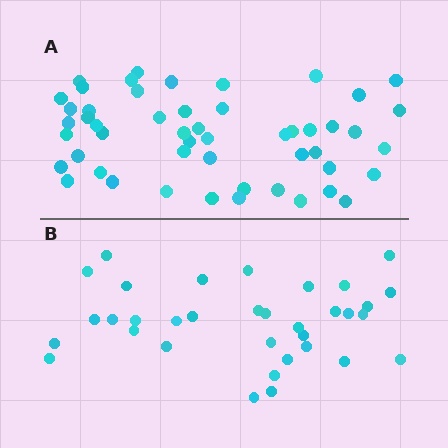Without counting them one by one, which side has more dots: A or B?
Region A (the top region) has more dots.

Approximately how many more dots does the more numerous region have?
Region A has approximately 15 more dots than region B.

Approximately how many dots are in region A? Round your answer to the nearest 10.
About 50 dots. (The exact count is 51, which rounds to 50.)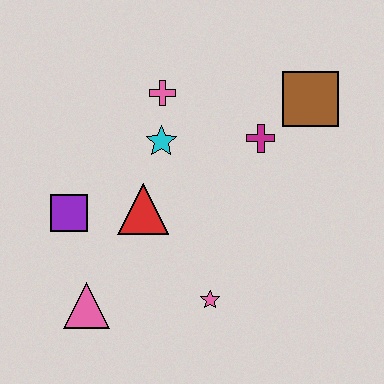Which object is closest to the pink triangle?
The purple square is closest to the pink triangle.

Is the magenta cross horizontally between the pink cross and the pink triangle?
No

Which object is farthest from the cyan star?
The pink triangle is farthest from the cyan star.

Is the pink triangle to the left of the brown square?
Yes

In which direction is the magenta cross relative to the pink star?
The magenta cross is above the pink star.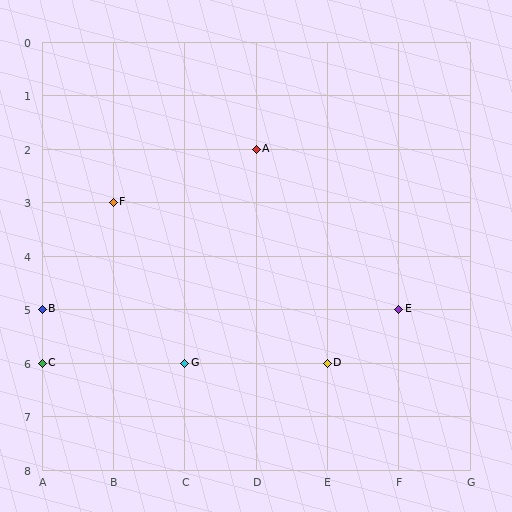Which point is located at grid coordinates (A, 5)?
Point B is at (A, 5).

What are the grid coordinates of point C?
Point C is at grid coordinates (A, 6).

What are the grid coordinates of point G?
Point G is at grid coordinates (C, 6).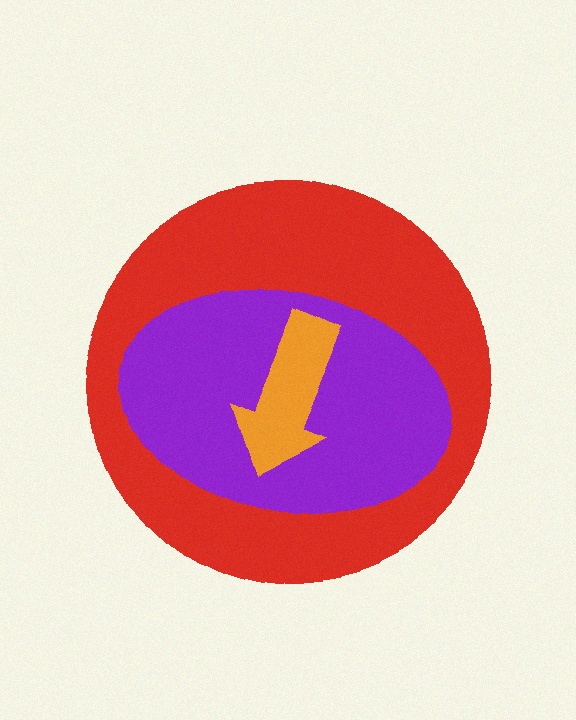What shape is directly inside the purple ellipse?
The orange arrow.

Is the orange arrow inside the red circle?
Yes.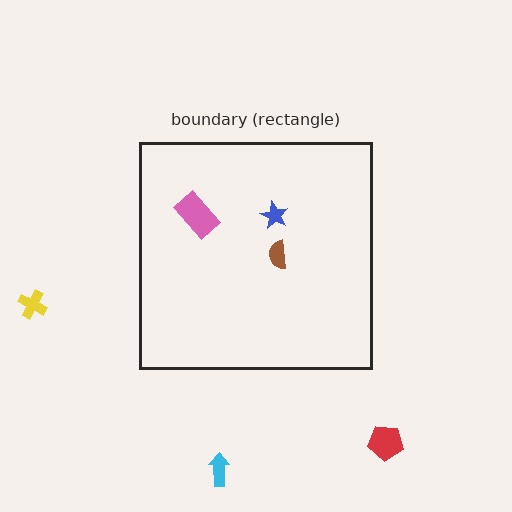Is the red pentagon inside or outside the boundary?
Outside.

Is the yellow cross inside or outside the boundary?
Outside.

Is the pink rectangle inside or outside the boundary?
Inside.